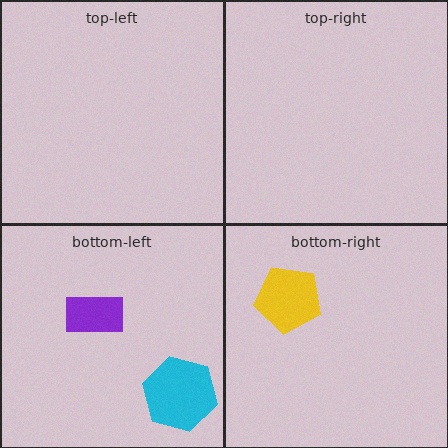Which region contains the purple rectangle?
The bottom-left region.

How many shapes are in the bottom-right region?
1.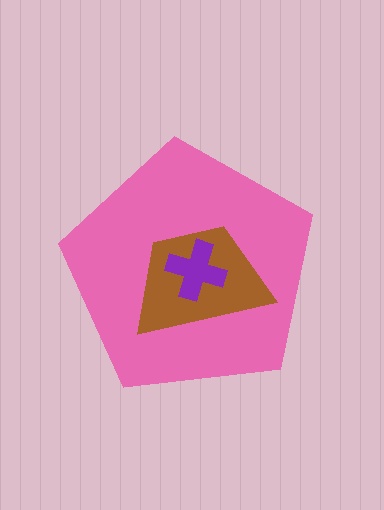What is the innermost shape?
The purple cross.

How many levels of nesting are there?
3.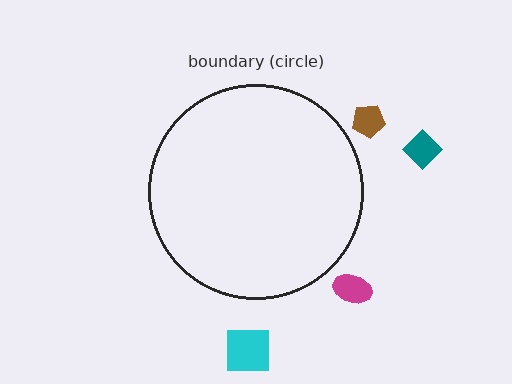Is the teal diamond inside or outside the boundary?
Outside.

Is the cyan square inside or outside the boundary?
Outside.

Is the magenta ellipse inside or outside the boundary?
Outside.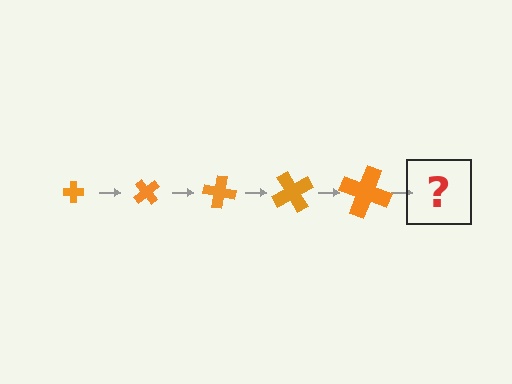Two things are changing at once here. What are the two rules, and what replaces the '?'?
The two rules are that the cross grows larger each step and it rotates 50 degrees each step. The '?' should be a cross, larger than the previous one and rotated 250 degrees from the start.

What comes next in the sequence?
The next element should be a cross, larger than the previous one and rotated 250 degrees from the start.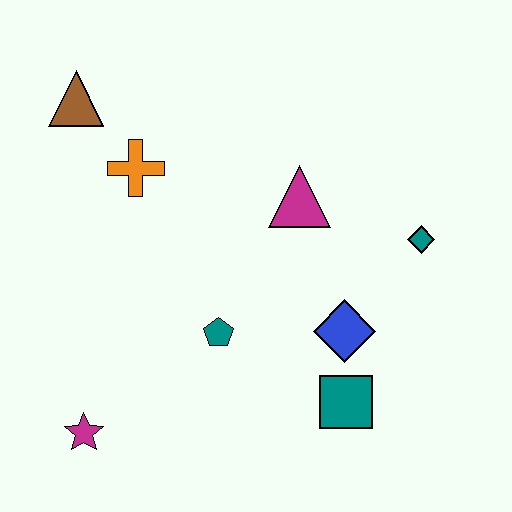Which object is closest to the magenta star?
The teal pentagon is closest to the magenta star.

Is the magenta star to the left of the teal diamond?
Yes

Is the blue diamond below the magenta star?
No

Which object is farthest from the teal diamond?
The magenta star is farthest from the teal diamond.